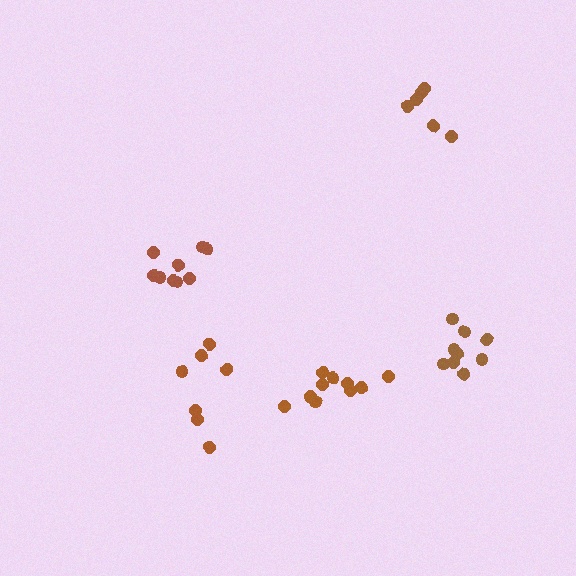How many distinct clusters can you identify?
There are 5 distinct clusters.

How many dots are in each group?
Group 1: 6 dots, Group 2: 7 dots, Group 3: 9 dots, Group 4: 10 dots, Group 5: 9 dots (41 total).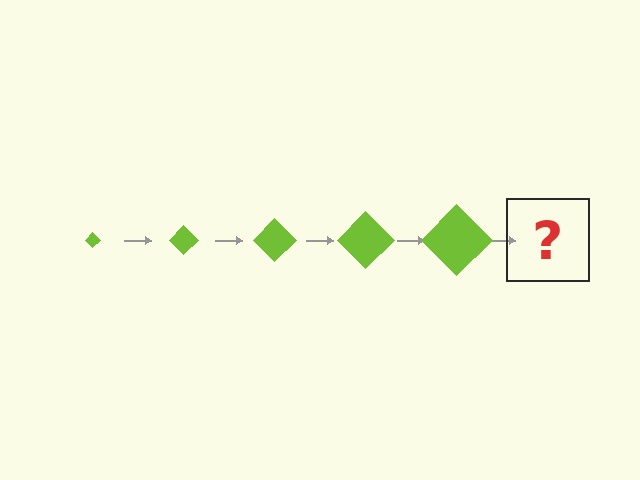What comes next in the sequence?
The next element should be a lime diamond, larger than the previous one.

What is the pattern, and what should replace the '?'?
The pattern is that the diamond gets progressively larger each step. The '?' should be a lime diamond, larger than the previous one.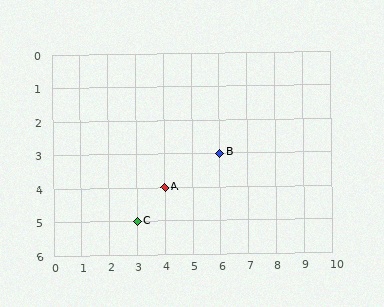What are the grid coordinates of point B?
Point B is at grid coordinates (6, 3).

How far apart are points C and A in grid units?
Points C and A are 1 column and 1 row apart (about 1.4 grid units diagonally).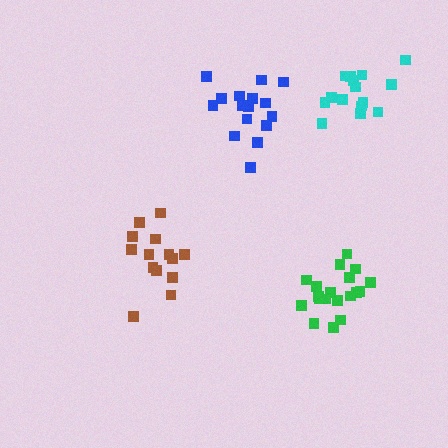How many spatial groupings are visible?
There are 4 spatial groupings.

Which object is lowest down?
The green cluster is bottommost.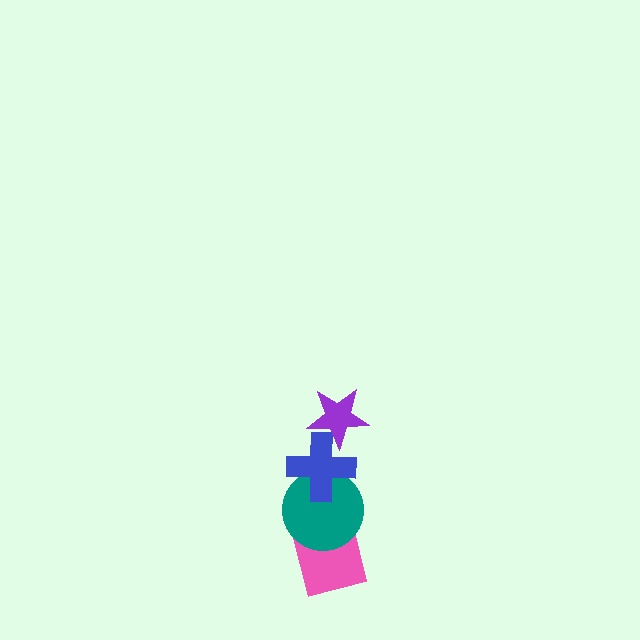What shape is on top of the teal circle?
The blue cross is on top of the teal circle.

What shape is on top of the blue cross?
The purple star is on top of the blue cross.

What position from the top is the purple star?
The purple star is 1st from the top.